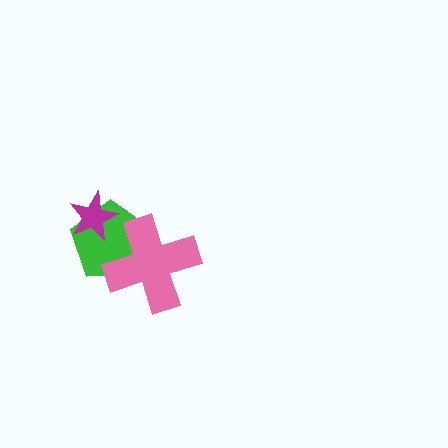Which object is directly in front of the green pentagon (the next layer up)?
The pink cross is directly in front of the green pentagon.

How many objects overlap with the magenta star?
1 object overlaps with the magenta star.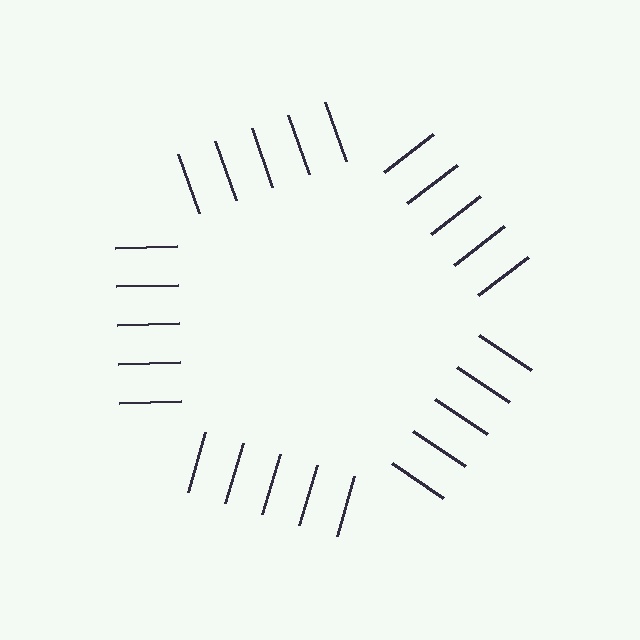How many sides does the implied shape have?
5 sides — the line-ends trace a pentagon.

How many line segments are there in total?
25 — 5 along each of the 5 edges.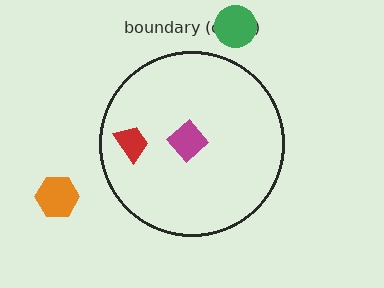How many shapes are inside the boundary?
2 inside, 2 outside.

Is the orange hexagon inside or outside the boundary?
Outside.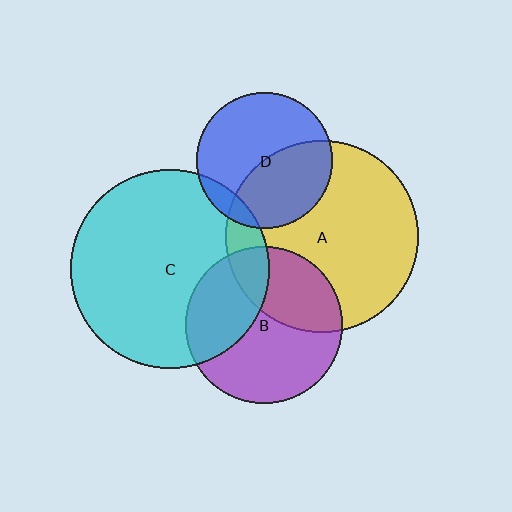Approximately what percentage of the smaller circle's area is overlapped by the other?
Approximately 35%.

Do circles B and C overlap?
Yes.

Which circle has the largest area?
Circle C (cyan).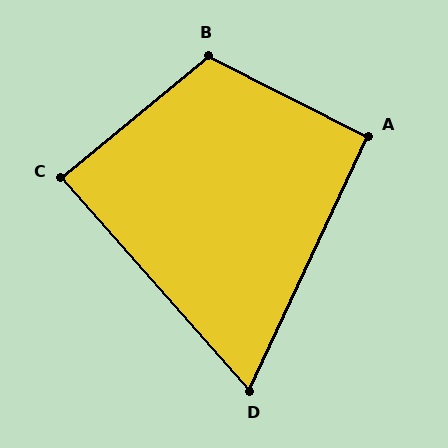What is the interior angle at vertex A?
Approximately 92 degrees (approximately right).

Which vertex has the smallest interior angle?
D, at approximately 66 degrees.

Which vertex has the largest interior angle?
B, at approximately 114 degrees.